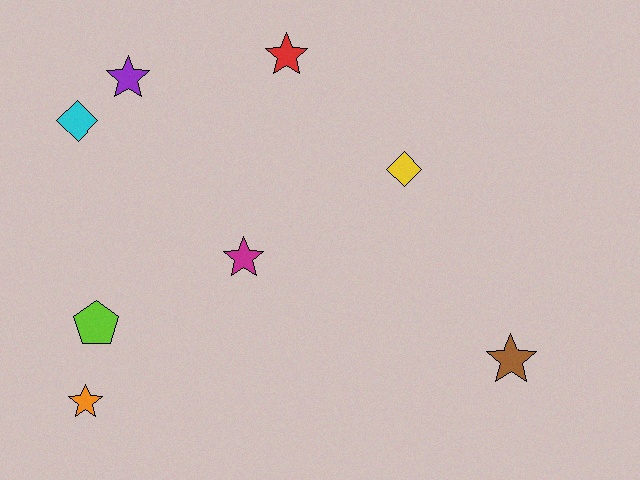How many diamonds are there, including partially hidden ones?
There are 2 diamonds.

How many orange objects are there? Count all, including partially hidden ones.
There is 1 orange object.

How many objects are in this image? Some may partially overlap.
There are 8 objects.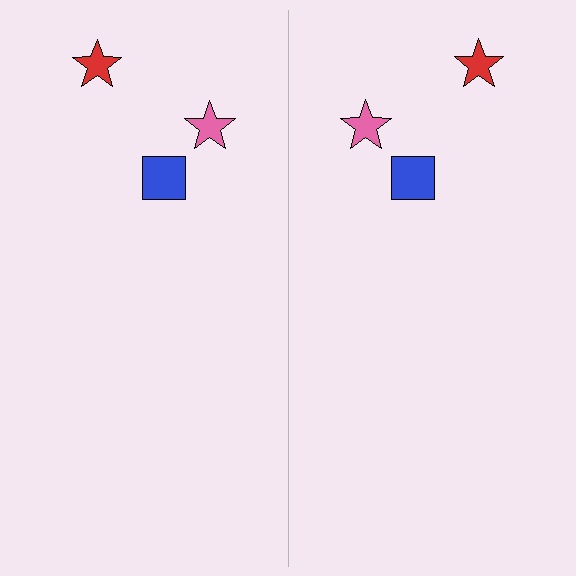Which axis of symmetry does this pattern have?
The pattern has a vertical axis of symmetry running through the center of the image.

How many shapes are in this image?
There are 6 shapes in this image.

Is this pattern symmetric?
Yes, this pattern has bilateral (reflection) symmetry.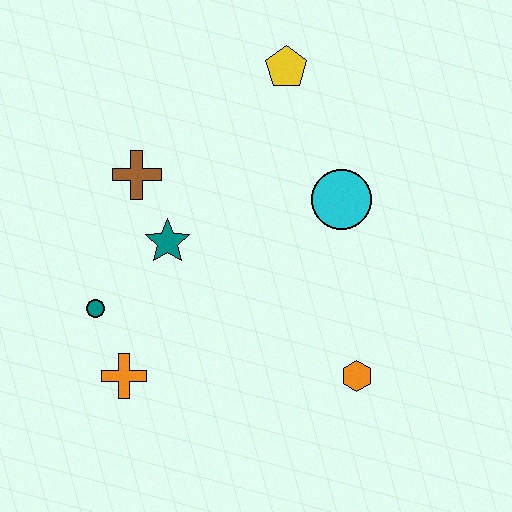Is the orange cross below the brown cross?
Yes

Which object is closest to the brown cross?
The teal star is closest to the brown cross.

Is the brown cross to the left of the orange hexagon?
Yes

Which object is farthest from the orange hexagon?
The yellow pentagon is farthest from the orange hexagon.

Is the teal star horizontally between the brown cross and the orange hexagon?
Yes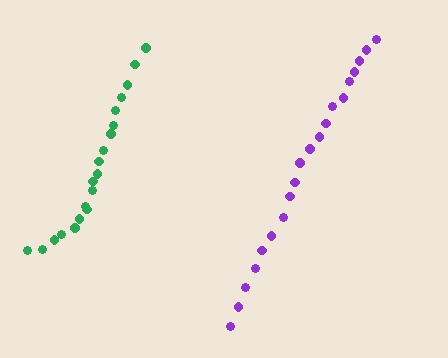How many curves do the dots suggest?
There are 2 distinct paths.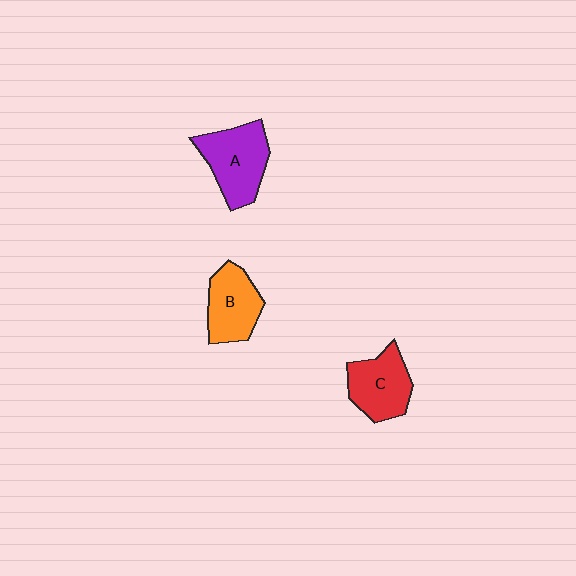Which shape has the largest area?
Shape A (purple).